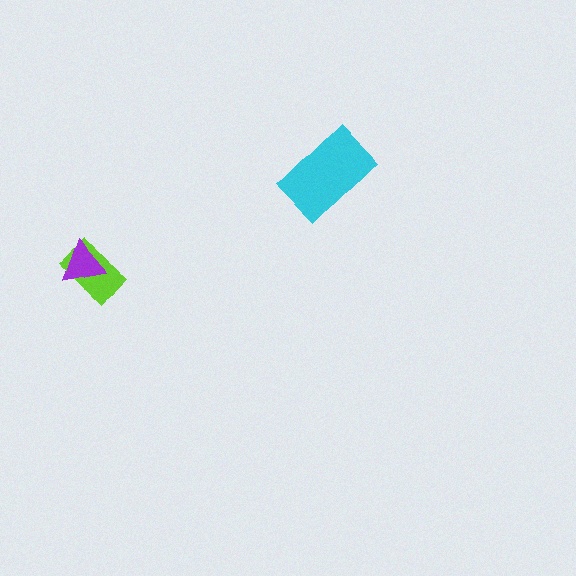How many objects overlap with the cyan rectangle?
0 objects overlap with the cyan rectangle.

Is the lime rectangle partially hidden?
Yes, it is partially covered by another shape.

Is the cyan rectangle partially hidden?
No, no other shape covers it.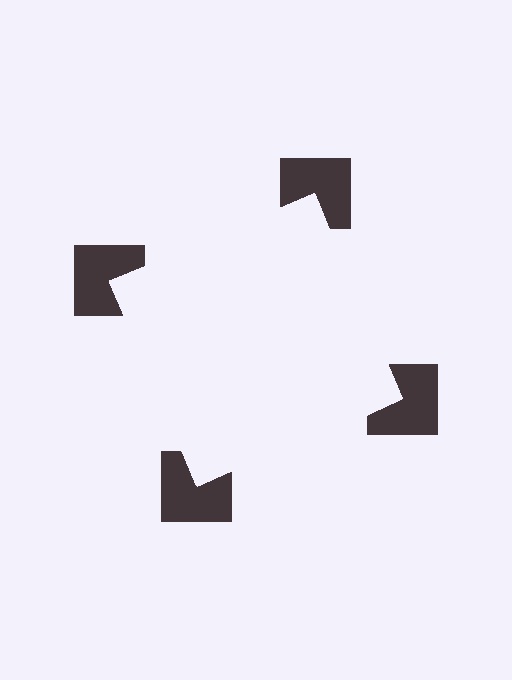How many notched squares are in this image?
There are 4 — one at each vertex of the illusory square.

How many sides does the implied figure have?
4 sides.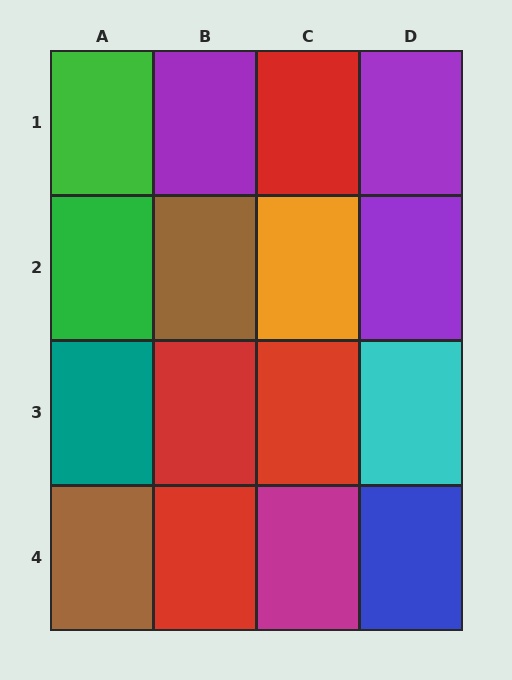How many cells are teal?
1 cell is teal.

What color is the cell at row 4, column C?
Magenta.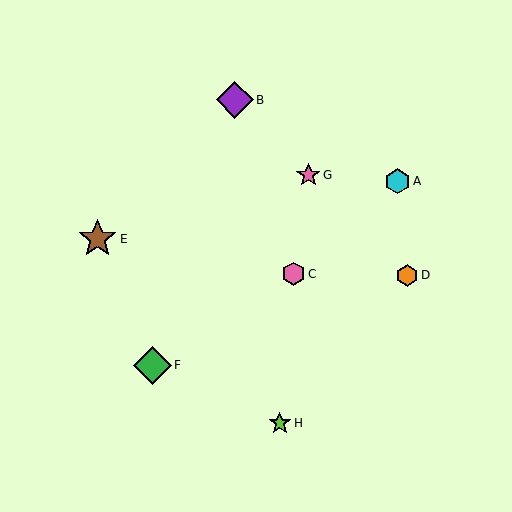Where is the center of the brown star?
The center of the brown star is at (98, 239).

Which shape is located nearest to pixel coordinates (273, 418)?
The lime star (labeled H) at (280, 423) is nearest to that location.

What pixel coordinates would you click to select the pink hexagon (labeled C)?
Click at (294, 274) to select the pink hexagon C.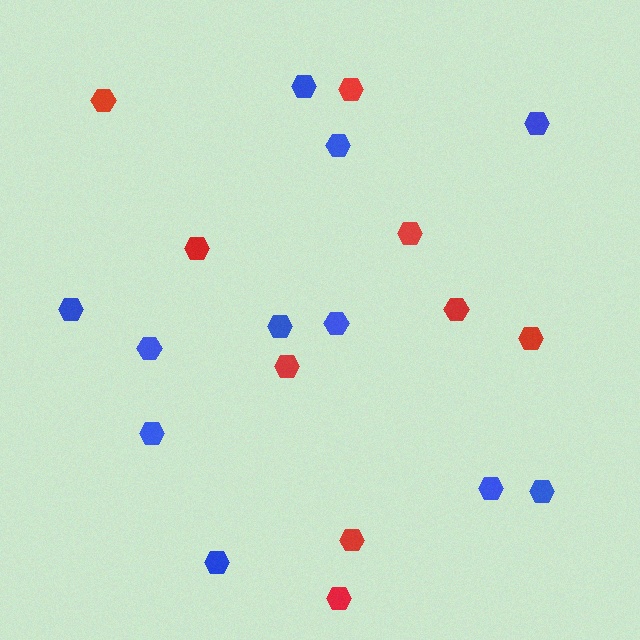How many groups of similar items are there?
There are 2 groups: one group of red hexagons (9) and one group of blue hexagons (11).